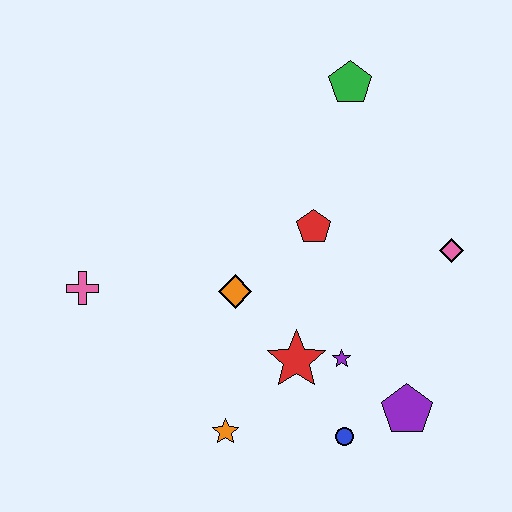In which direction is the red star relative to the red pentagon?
The red star is below the red pentagon.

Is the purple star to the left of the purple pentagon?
Yes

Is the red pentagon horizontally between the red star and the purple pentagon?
Yes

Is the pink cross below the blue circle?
No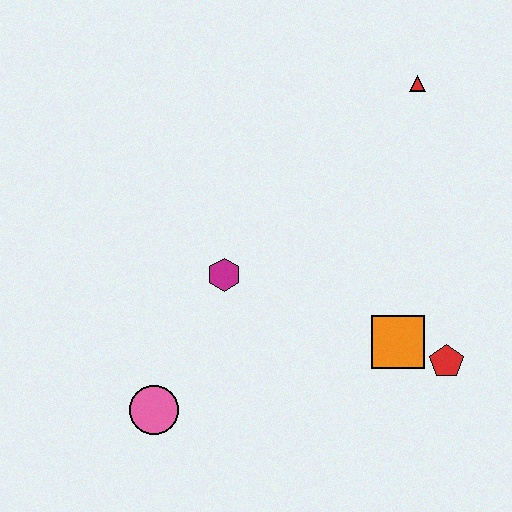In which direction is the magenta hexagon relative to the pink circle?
The magenta hexagon is above the pink circle.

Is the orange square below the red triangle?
Yes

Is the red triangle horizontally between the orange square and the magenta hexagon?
No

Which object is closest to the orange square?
The red pentagon is closest to the orange square.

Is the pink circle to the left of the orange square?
Yes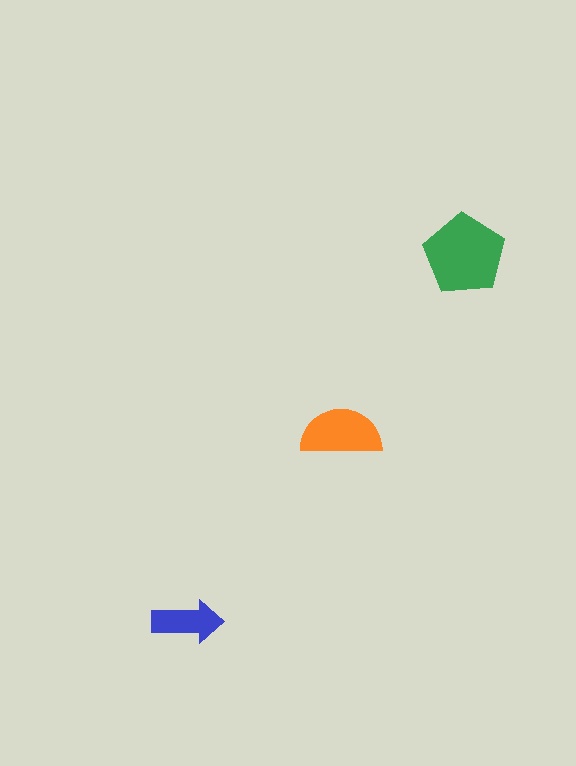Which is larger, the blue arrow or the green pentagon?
The green pentagon.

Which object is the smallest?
The blue arrow.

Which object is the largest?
The green pentagon.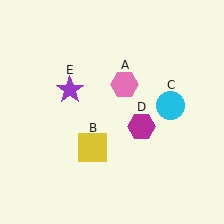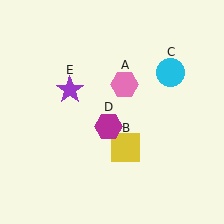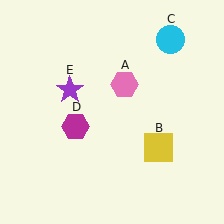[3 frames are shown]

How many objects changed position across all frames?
3 objects changed position: yellow square (object B), cyan circle (object C), magenta hexagon (object D).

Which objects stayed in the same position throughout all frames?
Pink hexagon (object A) and purple star (object E) remained stationary.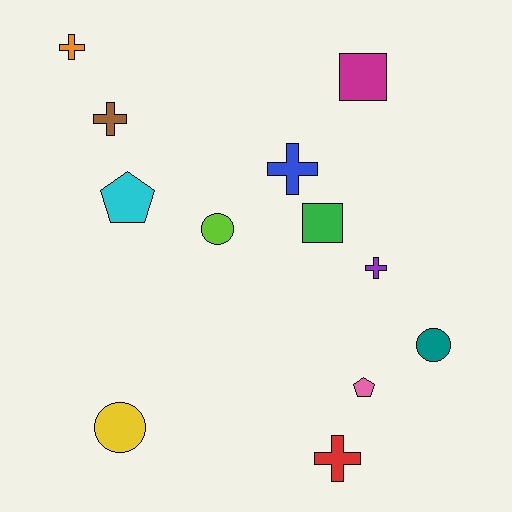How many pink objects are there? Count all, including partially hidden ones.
There is 1 pink object.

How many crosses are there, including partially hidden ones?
There are 5 crosses.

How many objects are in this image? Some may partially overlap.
There are 12 objects.